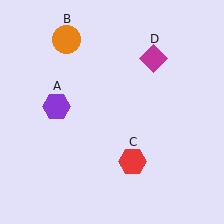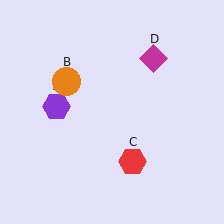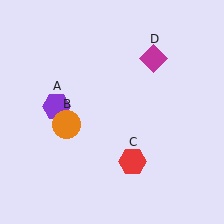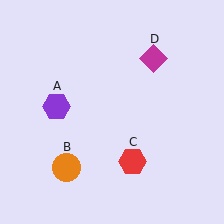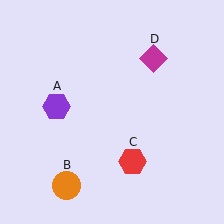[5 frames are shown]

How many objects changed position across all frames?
1 object changed position: orange circle (object B).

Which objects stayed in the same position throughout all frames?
Purple hexagon (object A) and red hexagon (object C) and magenta diamond (object D) remained stationary.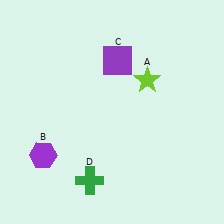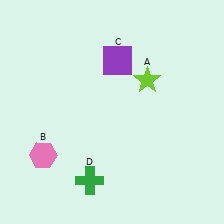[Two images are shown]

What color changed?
The hexagon (B) changed from purple in Image 1 to pink in Image 2.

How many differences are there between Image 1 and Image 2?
There is 1 difference between the two images.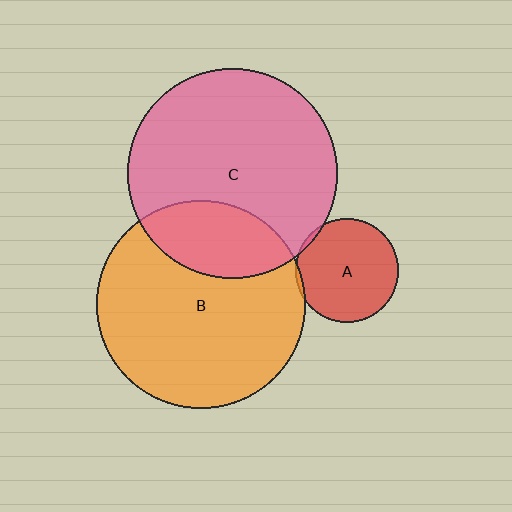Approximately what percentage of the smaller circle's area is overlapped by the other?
Approximately 25%.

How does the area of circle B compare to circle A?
Approximately 4.0 times.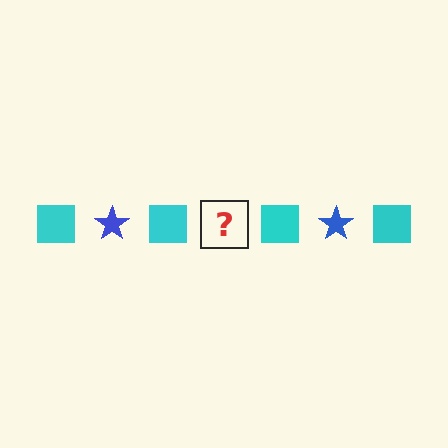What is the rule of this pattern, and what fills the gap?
The rule is that the pattern alternates between cyan square and blue star. The gap should be filled with a blue star.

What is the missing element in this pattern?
The missing element is a blue star.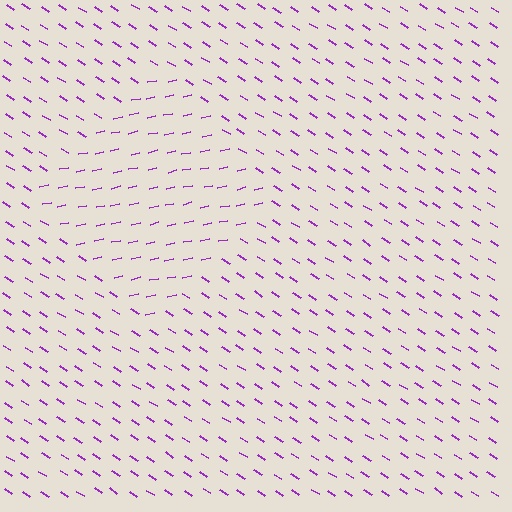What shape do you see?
I see a diamond.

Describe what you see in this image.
The image is filled with small purple line segments. A diamond region in the image has lines oriented differently from the surrounding lines, creating a visible texture boundary.